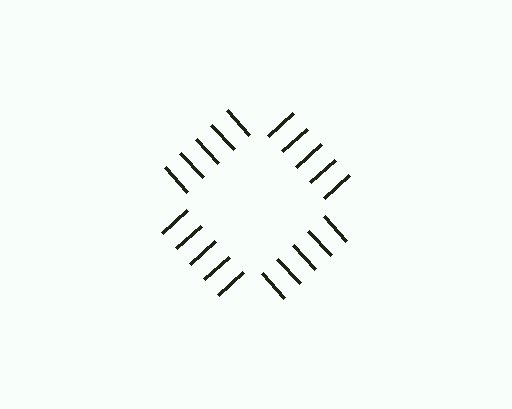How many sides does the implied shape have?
4 sides — the line-ends trace a square.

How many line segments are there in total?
20 — 5 along each of the 4 edges.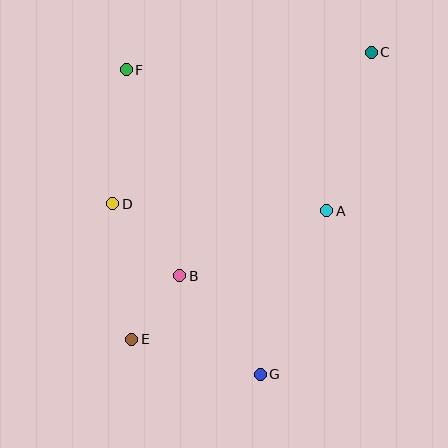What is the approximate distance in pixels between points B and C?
The distance between B and C is approximately 294 pixels.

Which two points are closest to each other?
Points B and E are closest to each other.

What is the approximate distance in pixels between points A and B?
The distance between A and B is approximately 161 pixels.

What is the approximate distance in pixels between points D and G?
The distance between D and G is approximately 225 pixels.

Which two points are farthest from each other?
Points C and E are farthest from each other.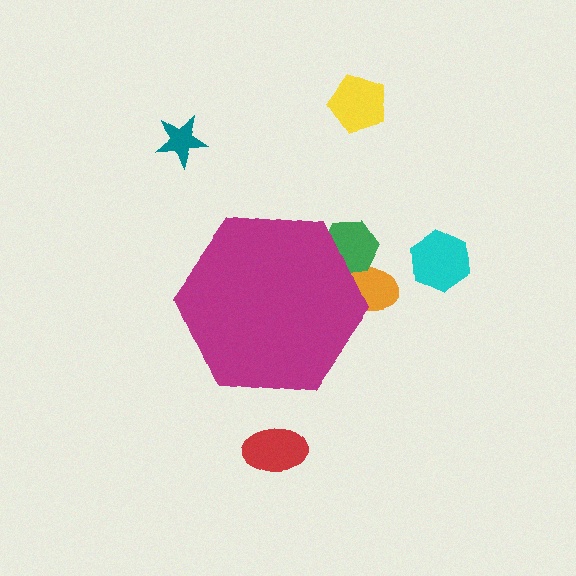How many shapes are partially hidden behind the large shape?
2 shapes are partially hidden.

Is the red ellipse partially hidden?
No, the red ellipse is fully visible.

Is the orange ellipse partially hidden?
Yes, the orange ellipse is partially hidden behind the magenta hexagon.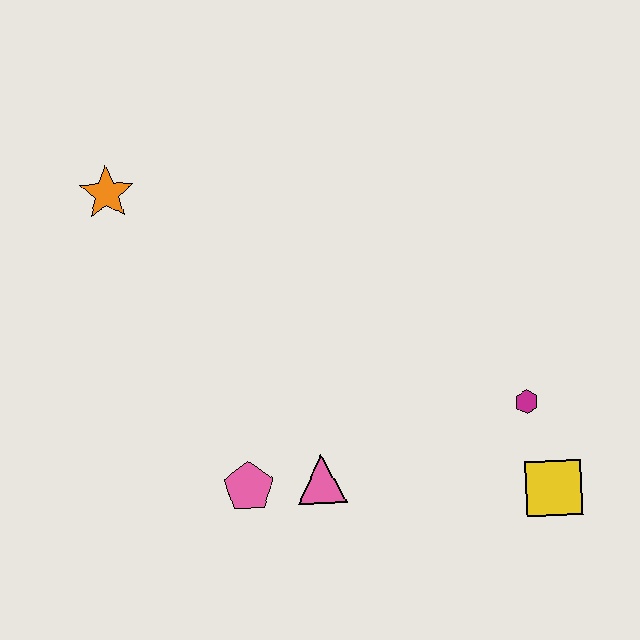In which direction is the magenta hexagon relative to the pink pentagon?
The magenta hexagon is to the right of the pink pentagon.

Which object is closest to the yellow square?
The magenta hexagon is closest to the yellow square.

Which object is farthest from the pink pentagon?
The orange star is farthest from the pink pentagon.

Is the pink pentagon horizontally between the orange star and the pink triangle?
Yes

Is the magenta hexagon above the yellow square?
Yes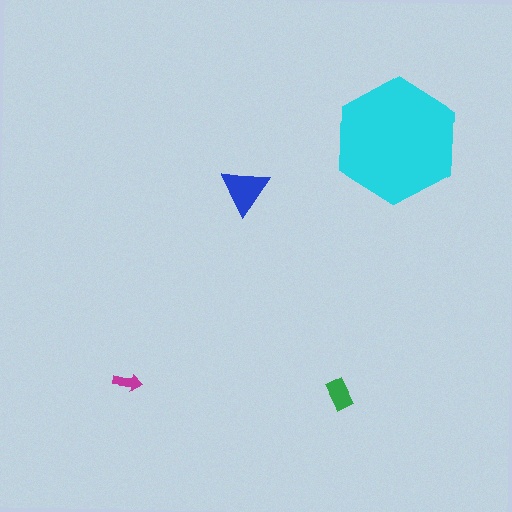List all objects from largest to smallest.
The cyan hexagon, the blue triangle, the green rectangle, the magenta arrow.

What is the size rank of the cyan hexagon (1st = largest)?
1st.